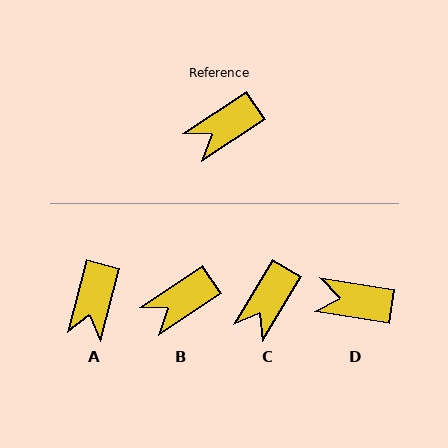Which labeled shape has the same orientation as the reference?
B.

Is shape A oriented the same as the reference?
No, it is off by about 42 degrees.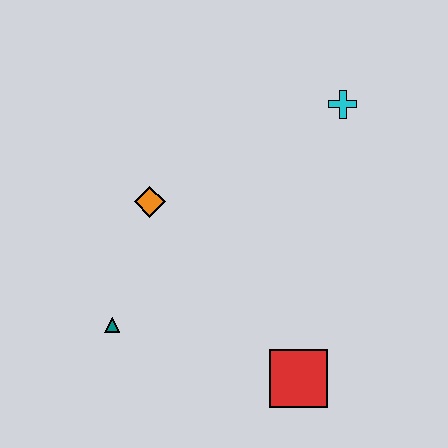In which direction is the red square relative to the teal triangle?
The red square is to the right of the teal triangle.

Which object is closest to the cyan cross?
The orange diamond is closest to the cyan cross.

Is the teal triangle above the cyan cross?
No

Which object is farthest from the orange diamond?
The red square is farthest from the orange diamond.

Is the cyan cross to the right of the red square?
Yes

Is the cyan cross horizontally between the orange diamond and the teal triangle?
No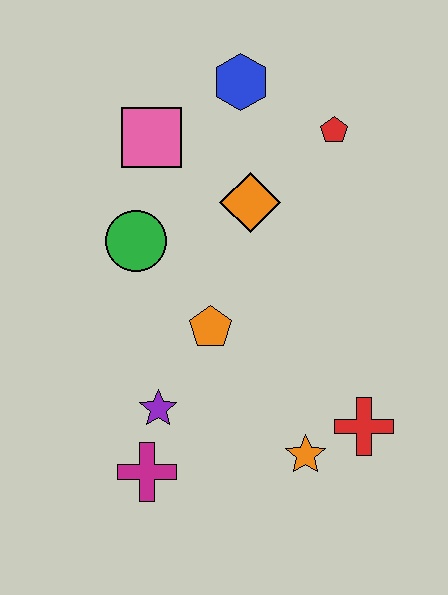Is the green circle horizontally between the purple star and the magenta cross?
No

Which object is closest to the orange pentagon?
The purple star is closest to the orange pentagon.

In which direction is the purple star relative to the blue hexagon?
The purple star is below the blue hexagon.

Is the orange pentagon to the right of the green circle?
Yes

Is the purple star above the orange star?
Yes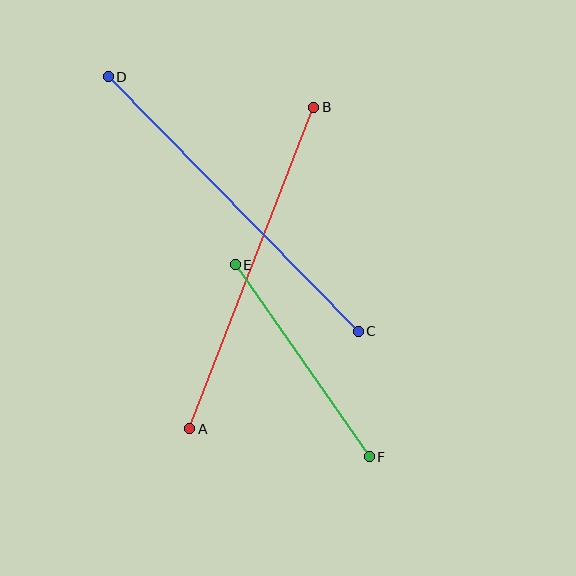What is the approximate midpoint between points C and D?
The midpoint is at approximately (233, 204) pixels.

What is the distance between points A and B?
The distance is approximately 344 pixels.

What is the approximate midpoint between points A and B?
The midpoint is at approximately (252, 268) pixels.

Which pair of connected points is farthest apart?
Points C and D are farthest apart.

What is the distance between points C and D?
The distance is approximately 357 pixels.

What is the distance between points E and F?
The distance is approximately 234 pixels.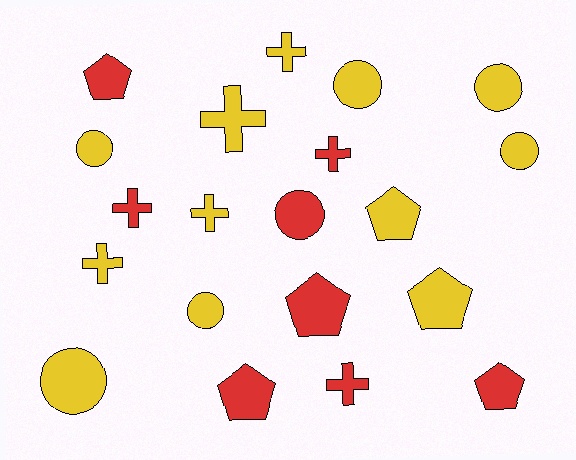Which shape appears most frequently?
Circle, with 7 objects.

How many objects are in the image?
There are 20 objects.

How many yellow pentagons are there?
There are 2 yellow pentagons.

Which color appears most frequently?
Yellow, with 12 objects.